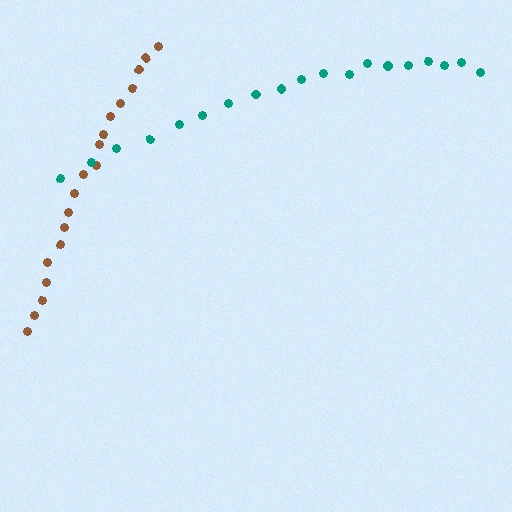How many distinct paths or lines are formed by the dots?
There are 2 distinct paths.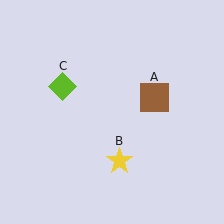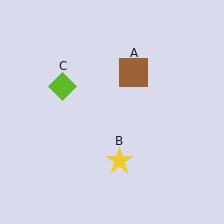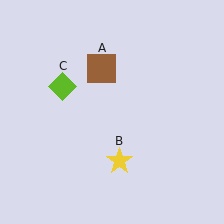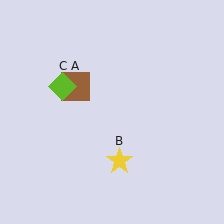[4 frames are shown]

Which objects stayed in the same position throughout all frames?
Yellow star (object B) and lime diamond (object C) remained stationary.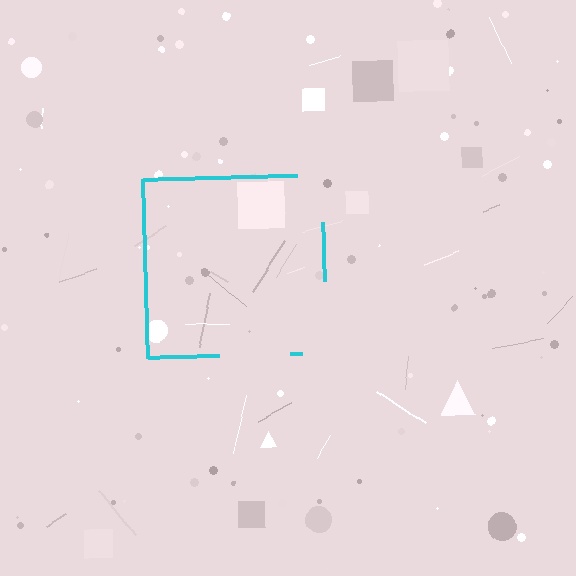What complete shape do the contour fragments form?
The contour fragments form a square.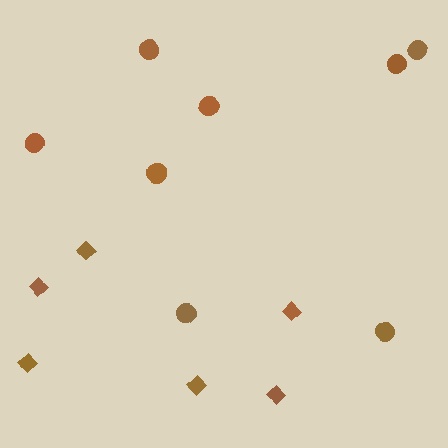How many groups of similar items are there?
There are 2 groups: one group of diamonds (6) and one group of circles (8).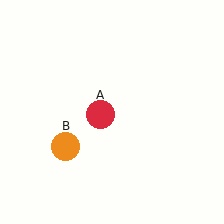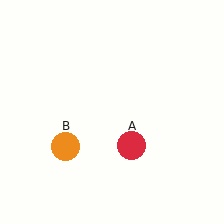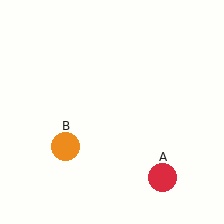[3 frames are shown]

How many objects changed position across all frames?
1 object changed position: red circle (object A).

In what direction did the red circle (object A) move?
The red circle (object A) moved down and to the right.